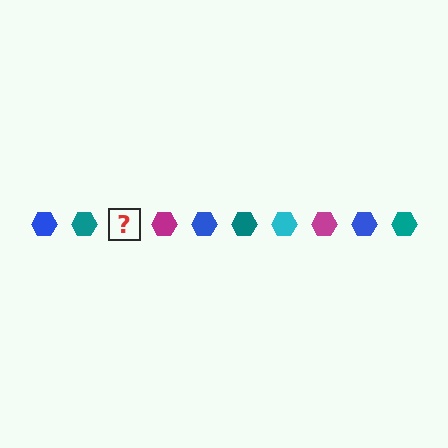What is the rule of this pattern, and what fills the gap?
The rule is that the pattern cycles through blue, teal, cyan, magenta hexagons. The gap should be filled with a cyan hexagon.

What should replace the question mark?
The question mark should be replaced with a cyan hexagon.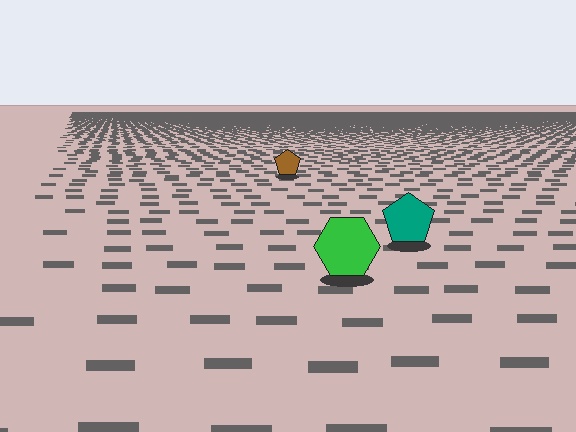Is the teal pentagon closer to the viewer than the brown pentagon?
Yes. The teal pentagon is closer — you can tell from the texture gradient: the ground texture is coarser near it.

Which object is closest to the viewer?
The green hexagon is closest. The texture marks near it are larger and more spread out.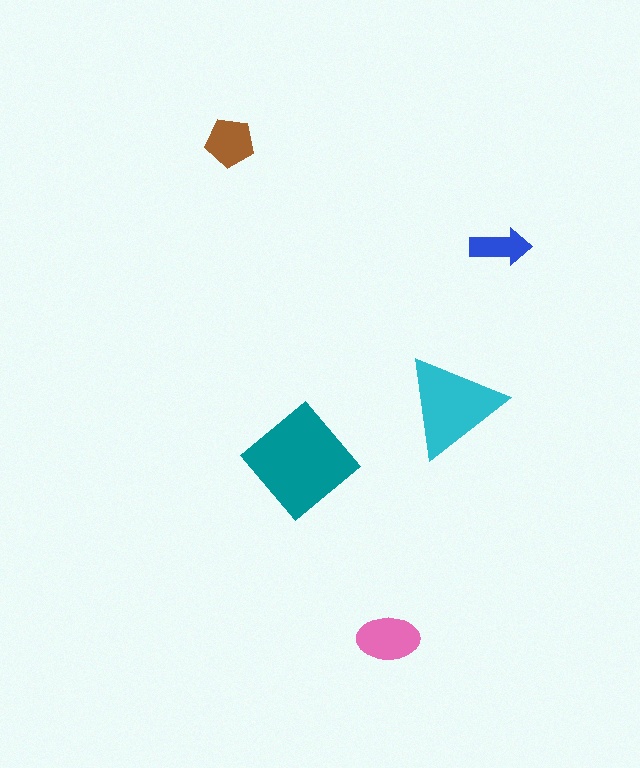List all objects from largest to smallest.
The teal diamond, the cyan triangle, the pink ellipse, the brown pentagon, the blue arrow.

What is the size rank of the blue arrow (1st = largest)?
5th.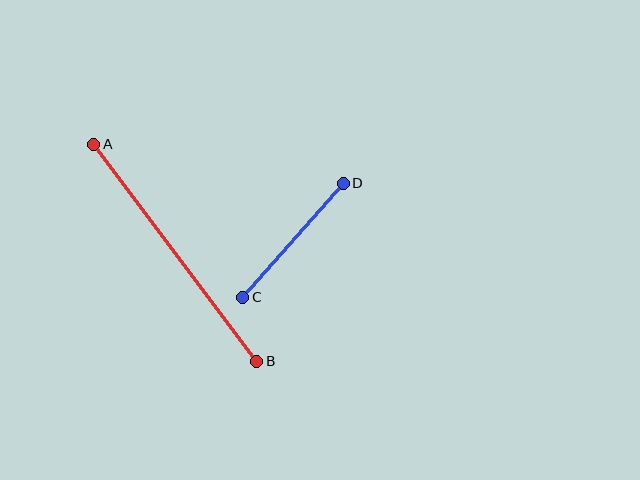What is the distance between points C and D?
The distance is approximately 152 pixels.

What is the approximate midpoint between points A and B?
The midpoint is at approximately (175, 253) pixels.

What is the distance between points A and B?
The distance is approximately 271 pixels.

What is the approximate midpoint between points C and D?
The midpoint is at approximately (293, 240) pixels.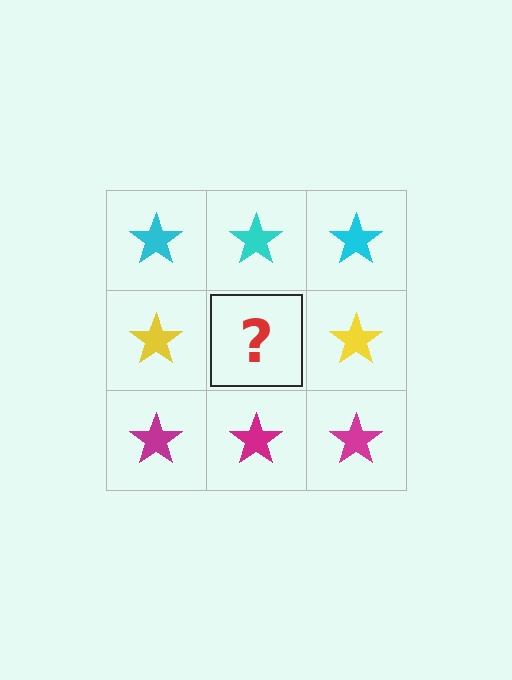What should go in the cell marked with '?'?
The missing cell should contain a yellow star.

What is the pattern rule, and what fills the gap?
The rule is that each row has a consistent color. The gap should be filled with a yellow star.